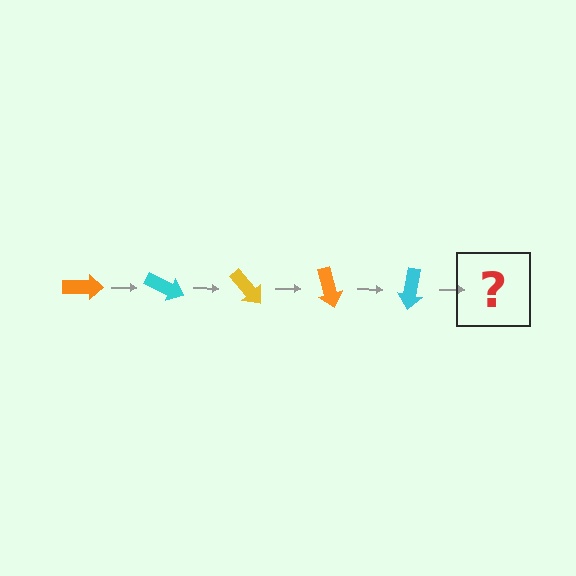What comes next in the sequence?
The next element should be a yellow arrow, rotated 125 degrees from the start.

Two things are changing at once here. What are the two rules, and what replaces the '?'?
The two rules are that it rotates 25 degrees each step and the color cycles through orange, cyan, and yellow. The '?' should be a yellow arrow, rotated 125 degrees from the start.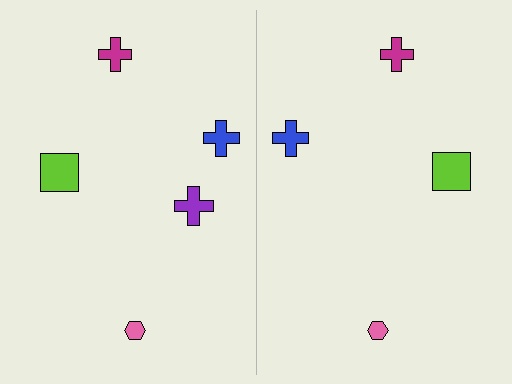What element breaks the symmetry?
A purple cross is missing from the right side.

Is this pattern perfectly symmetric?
No, the pattern is not perfectly symmetric. A purple cross is missing from the right side.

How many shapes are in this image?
There are 9 shapes in this image.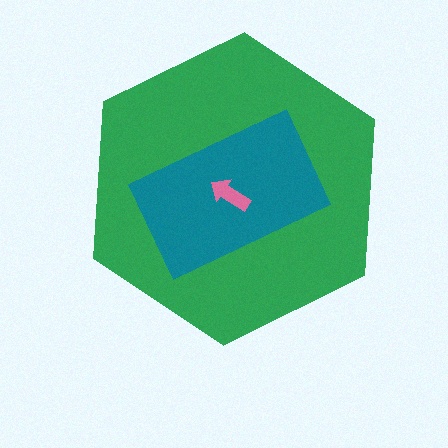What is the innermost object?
The pink arrow.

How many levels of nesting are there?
3.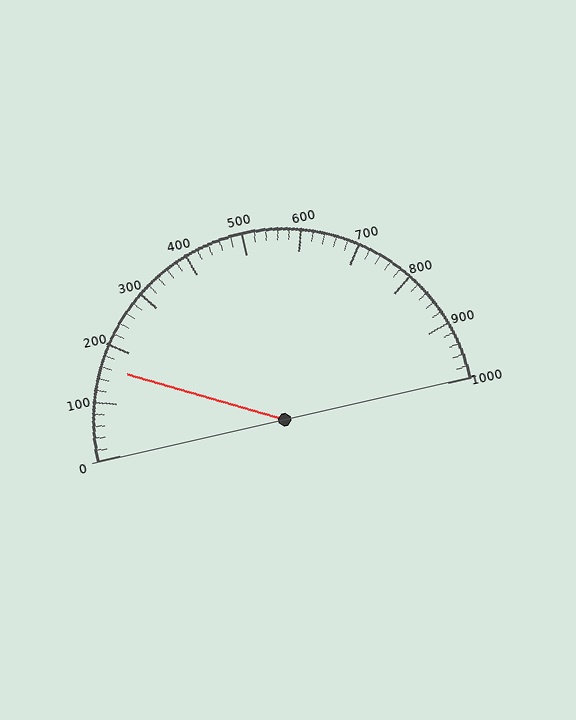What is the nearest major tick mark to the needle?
The nearest major tick mark is 200.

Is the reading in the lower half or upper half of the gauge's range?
The reading is in the lower half of the range (0 to 1000).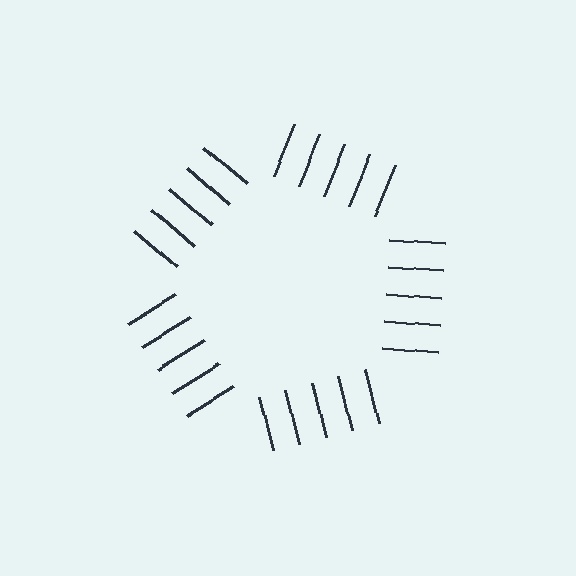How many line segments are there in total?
25 — 5 along each of the 5 edges.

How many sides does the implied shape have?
5 sides — the line-ends trace a pentagon.